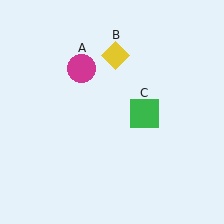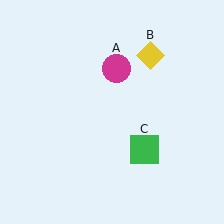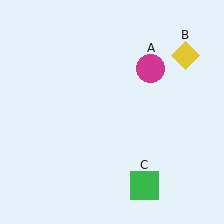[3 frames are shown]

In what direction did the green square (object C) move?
The green square (object C) moved down.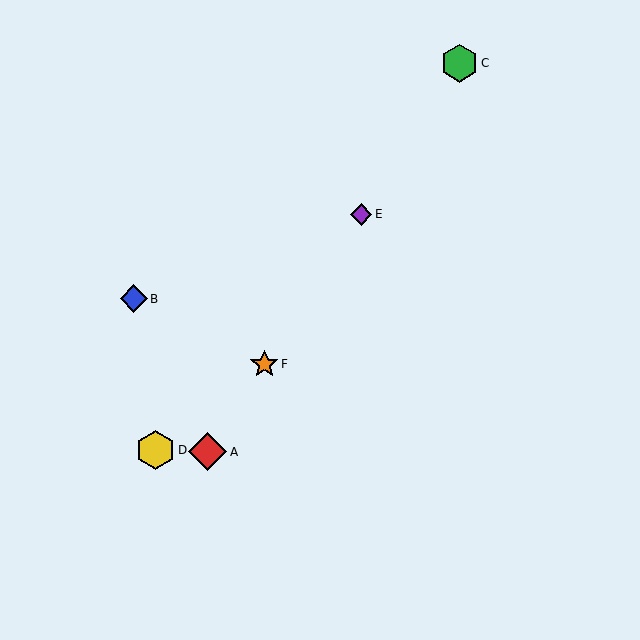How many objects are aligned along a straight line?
4 objects (A, C, E, F) are aligned along a straight line.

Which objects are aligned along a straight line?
Objects A, C, E, F are aligned along a straight line.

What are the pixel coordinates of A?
Object A is at (208, 452).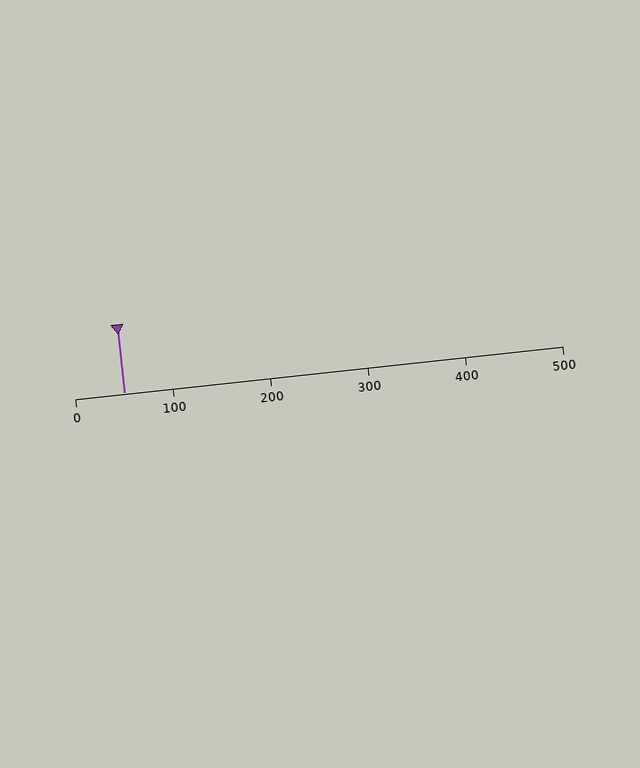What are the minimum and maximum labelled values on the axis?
The axis runs from 0 to 500.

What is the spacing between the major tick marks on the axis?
The major ticks are spaced 100 apart.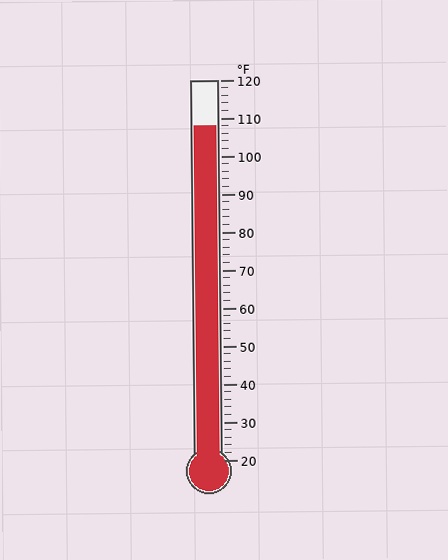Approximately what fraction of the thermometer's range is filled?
The thermometer is filled to approximately 90% of its range.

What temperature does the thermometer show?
The thermometer shows approximately 108°F.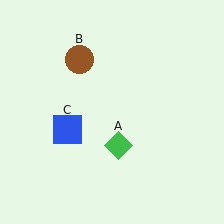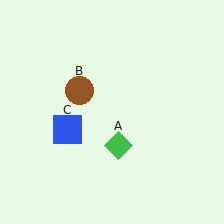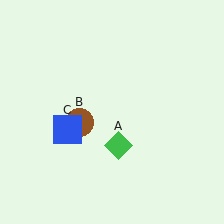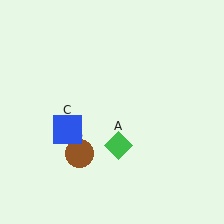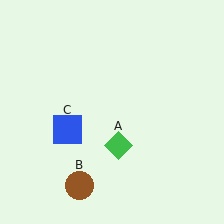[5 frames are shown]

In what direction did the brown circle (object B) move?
The brown circle (object B) moved down.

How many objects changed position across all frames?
1 object changed position: brown circle (object B).